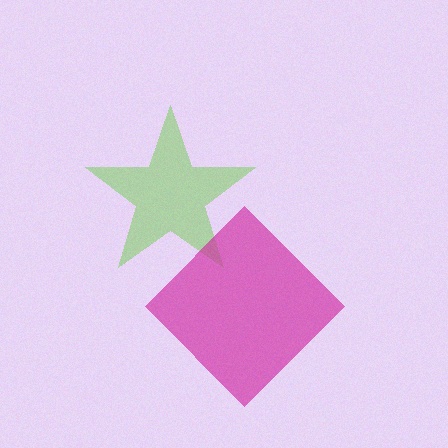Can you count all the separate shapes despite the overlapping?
Yes, there are 2 separate shapes.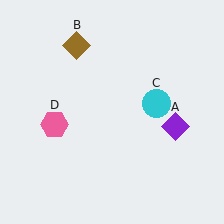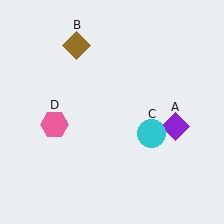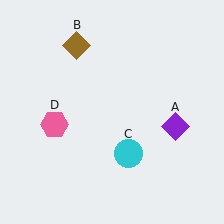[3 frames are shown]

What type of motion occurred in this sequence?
The cyan circle (object C) rotated clockwise around the center of the scene.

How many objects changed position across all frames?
1 object changed position: cyan circle (object C).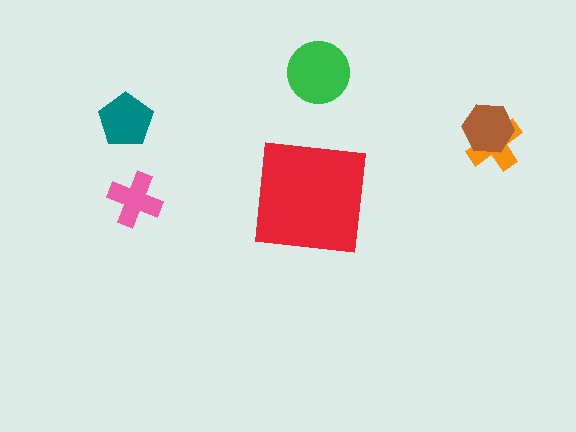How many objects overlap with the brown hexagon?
1 object overlaps with the brown hexagon.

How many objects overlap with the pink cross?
0 objects overlap with the pink cross.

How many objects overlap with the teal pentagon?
0 objects overlap with the teal pentagon.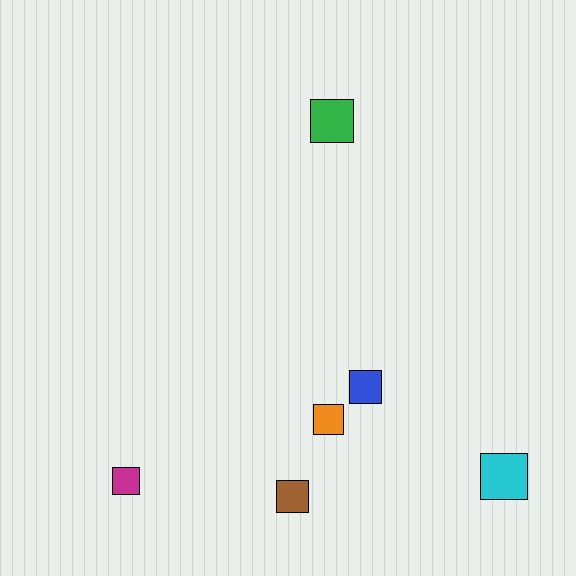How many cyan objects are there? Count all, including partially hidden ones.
There is 1 cyan object.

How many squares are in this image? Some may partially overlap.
There are 6 squares.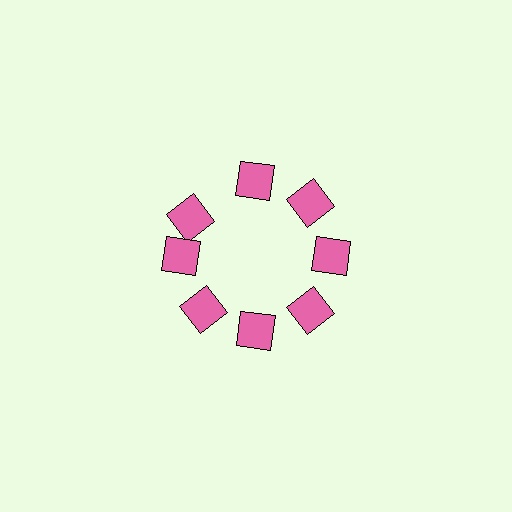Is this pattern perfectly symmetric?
No. The 8 pink squares are arranged in a ring, but one element near the 10 o'clock position is rotated out of alignment along the ring, breaking the 8-fold rotational symmetry.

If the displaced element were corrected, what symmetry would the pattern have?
It would have 8-fold rotational symmetry — the pattern would map onto itself every 45 degrees.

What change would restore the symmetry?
The symmetry would be restored by rotating it back into even spacing with its neighbors so that all 8 squares sit at equal angles and equal distance from the center.